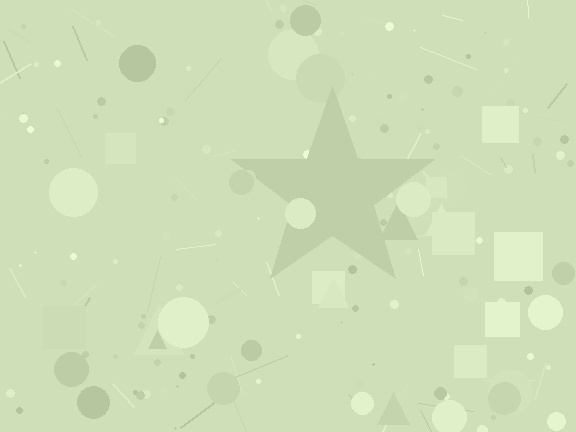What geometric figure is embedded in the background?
A star is embedded in the background.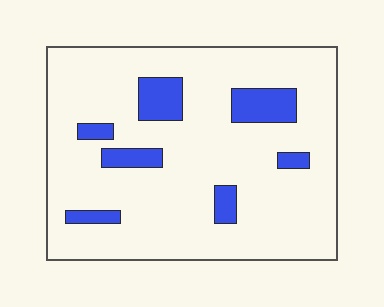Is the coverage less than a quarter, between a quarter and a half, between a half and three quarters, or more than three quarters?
Less than a quarter.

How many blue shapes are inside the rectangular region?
7.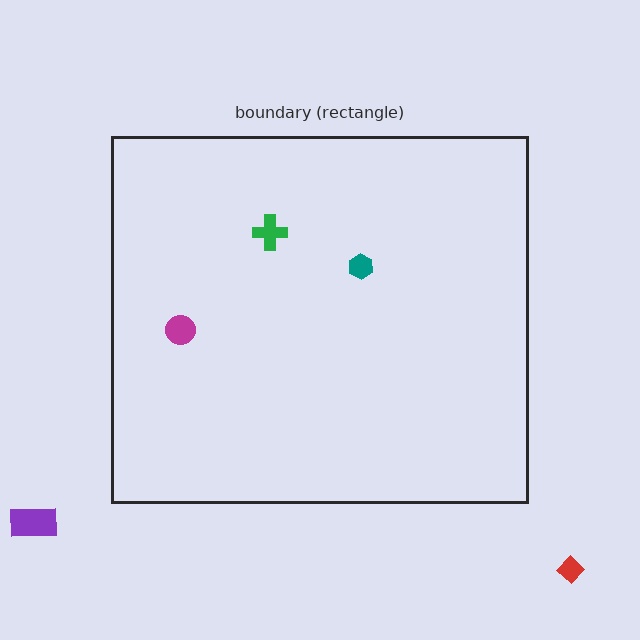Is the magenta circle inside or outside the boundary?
Inside.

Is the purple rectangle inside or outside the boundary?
Outside.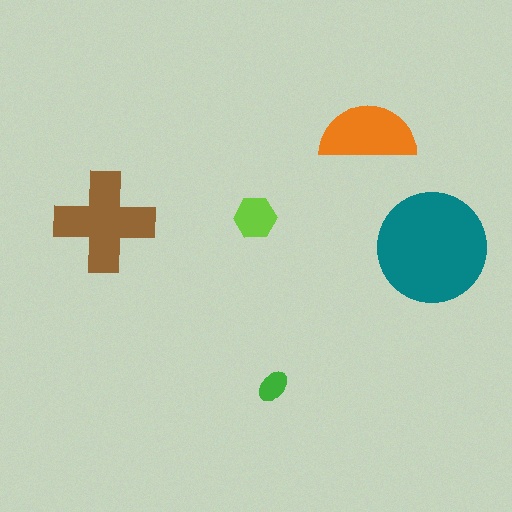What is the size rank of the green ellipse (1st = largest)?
5th.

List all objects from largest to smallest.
The teal circle, the brown cross, the orange semicircle, the lime hexagon, the green ellipse.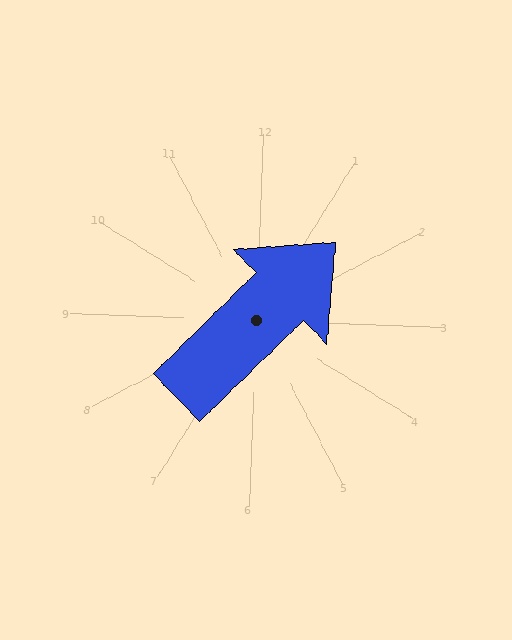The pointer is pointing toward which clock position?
Roughly 1 o'clock.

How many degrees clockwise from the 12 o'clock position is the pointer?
Approximately 43 degrees.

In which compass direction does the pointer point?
Northeast.